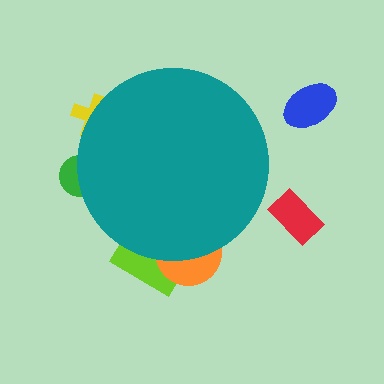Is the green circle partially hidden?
Yes, the green circle is partially hidden behind the teal circle.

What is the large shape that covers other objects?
A teal circle.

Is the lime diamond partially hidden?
Yes, the lime diamond is partially hidden behind the teal circle.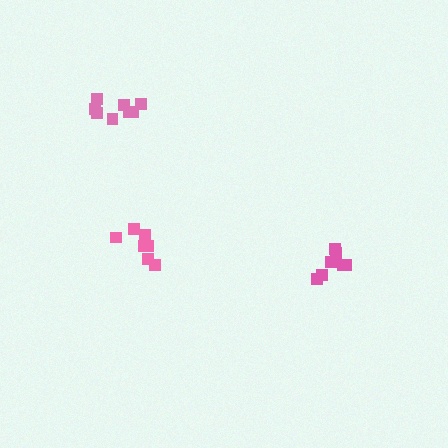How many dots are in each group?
Group 1: 7 dots, Group 2: 8 dots, Group 3: 7 dots (22 total).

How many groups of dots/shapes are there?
There are 3 groups.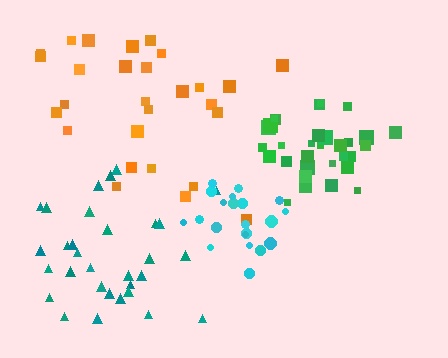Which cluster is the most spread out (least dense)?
Orange.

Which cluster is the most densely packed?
Green.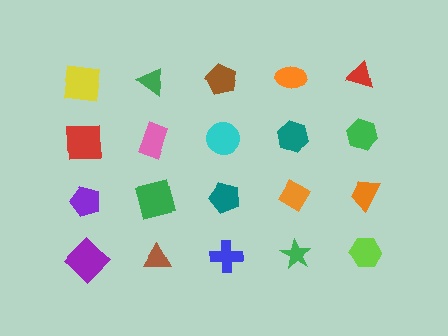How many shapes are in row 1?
5 shapes.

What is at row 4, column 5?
A lime hexagon.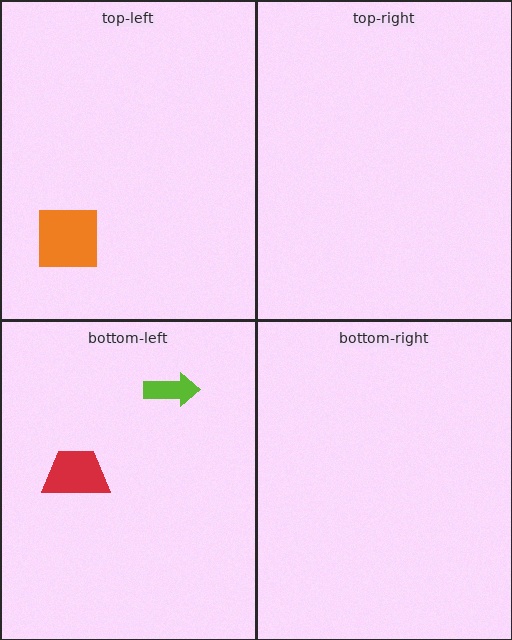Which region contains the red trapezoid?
The bottom-left region.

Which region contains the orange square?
The top-left region.